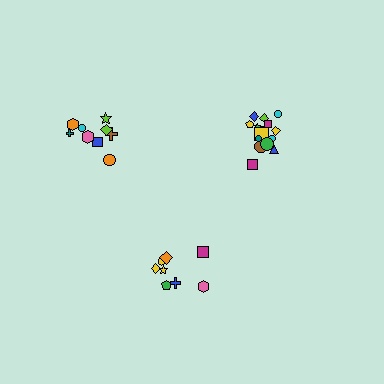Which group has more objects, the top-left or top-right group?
The top-right group.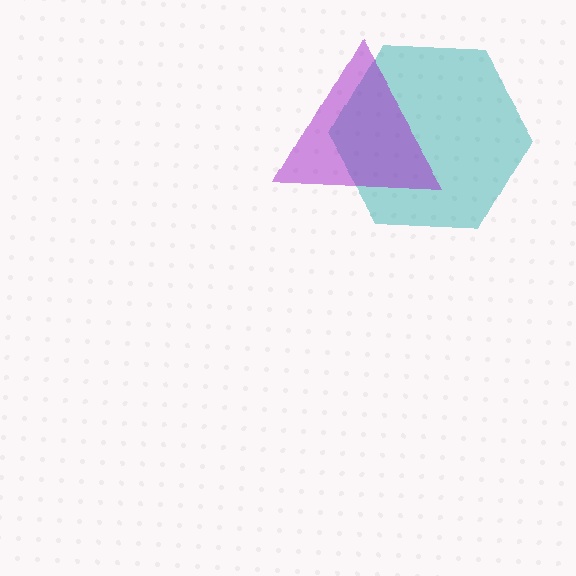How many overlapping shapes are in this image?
There are 2 overlapping shapes in the image.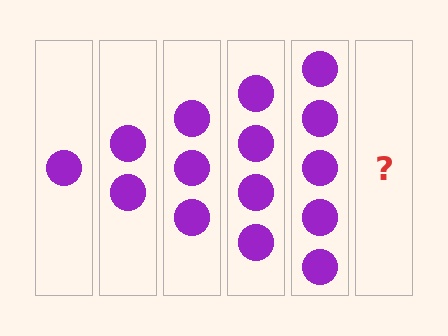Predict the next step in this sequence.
The next step is 6 circles.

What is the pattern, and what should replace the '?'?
The pattern is that each step adds one more circle. The '?' should be 6 circles.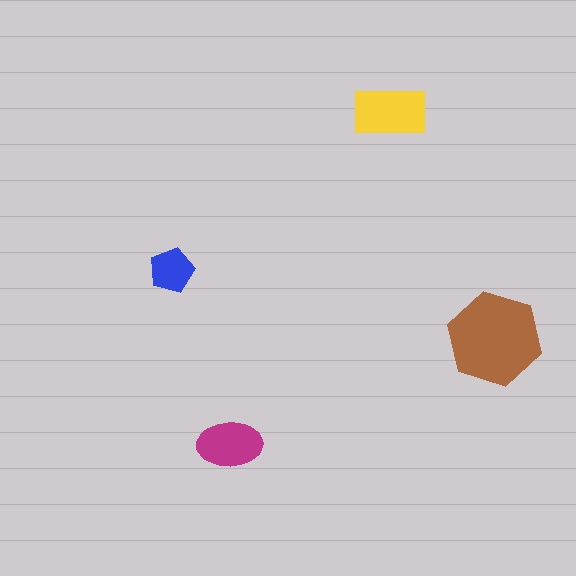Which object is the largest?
The brown hexagon.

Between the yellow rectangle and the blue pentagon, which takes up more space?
The yellow rectangle.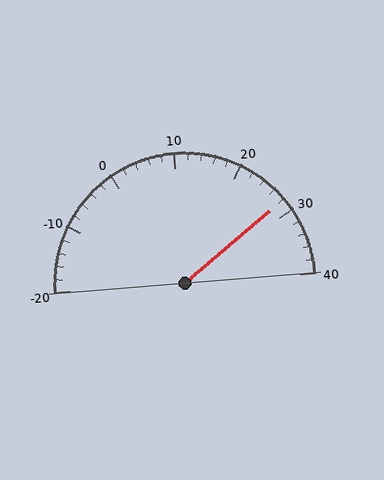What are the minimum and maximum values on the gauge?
The gauge ranges from -20 to 40.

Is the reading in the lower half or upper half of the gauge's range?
The reading is in the upper half of the range (-20 to 40).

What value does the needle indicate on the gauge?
The needle indicates approximately 28.